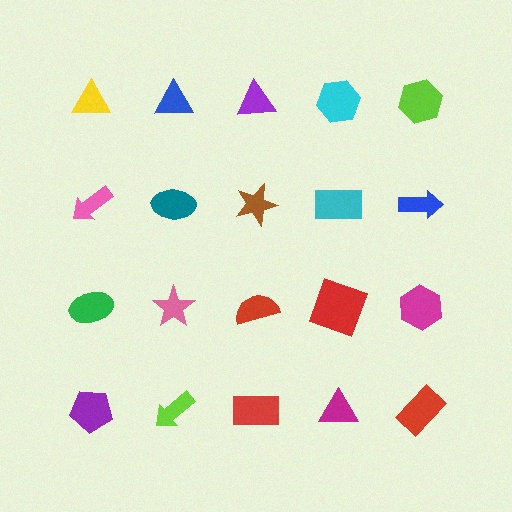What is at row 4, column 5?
A red rectangle.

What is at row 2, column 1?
A pink arrow.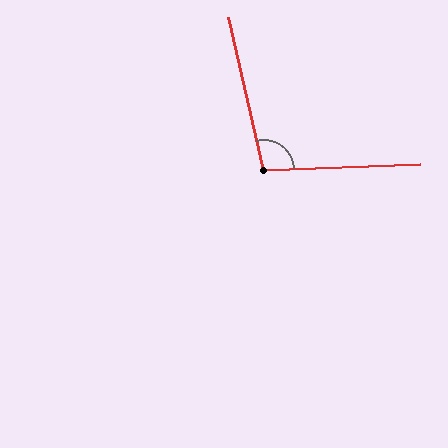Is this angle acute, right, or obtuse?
It is obtuse.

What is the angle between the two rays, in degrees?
Approximately 101 degrees.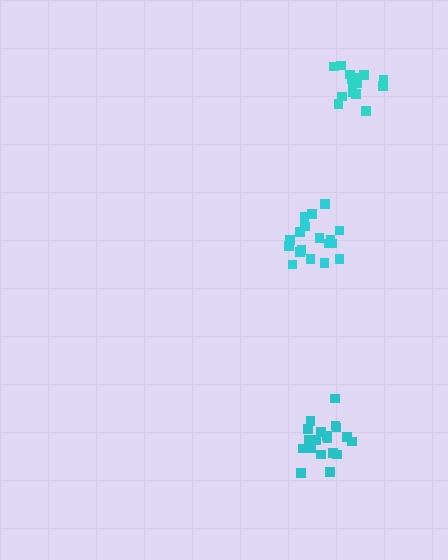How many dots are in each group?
Group 1: 19 dots, Group 2: 18 dots, Group 3: 16 dots (53 total).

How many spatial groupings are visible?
There are 3 spatial groupings.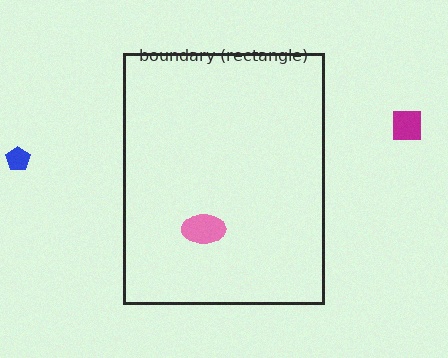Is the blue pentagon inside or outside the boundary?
Outside.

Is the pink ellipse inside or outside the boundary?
Inside.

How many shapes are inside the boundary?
1 inside, 2 outside.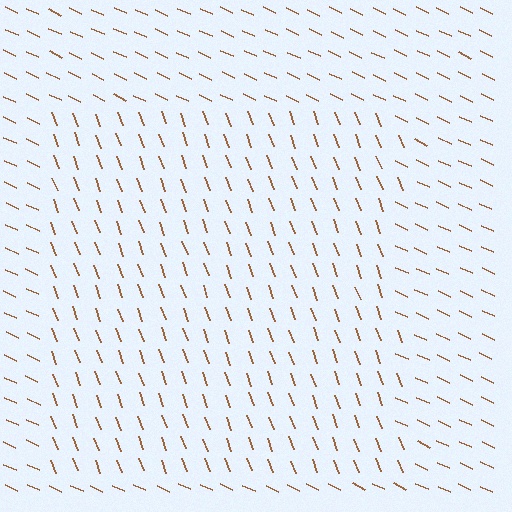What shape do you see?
I see a rectangle.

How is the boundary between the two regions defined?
The boundary is defined purely by a change in line orientation (approximately 45 degrees difference). All lines are the same color and thickness.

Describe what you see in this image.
The image is filled with small brown line segments. A rectangle region in the image has lines oriented differently from the surrounding lines, creating a visible texture boundary.